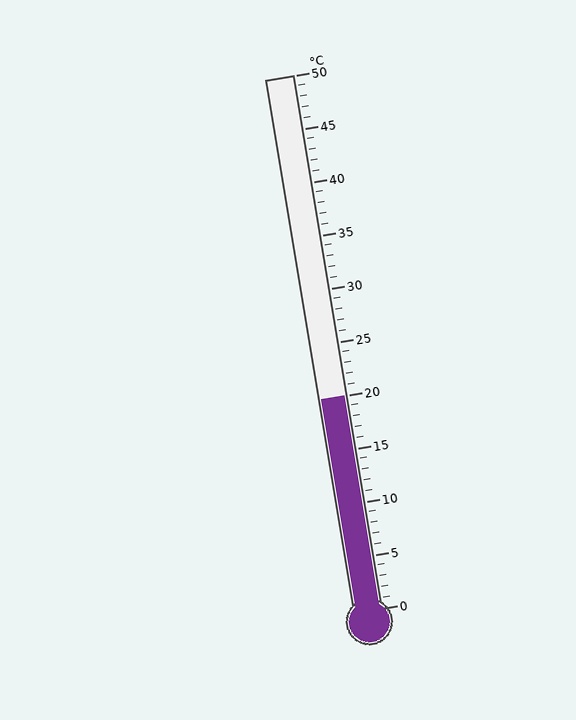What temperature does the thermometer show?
The thermometer shows approximately 20°C.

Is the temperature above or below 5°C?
The temperature is above 5°C.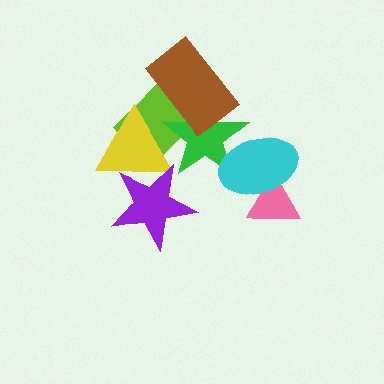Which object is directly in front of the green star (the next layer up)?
The yellow triangle is directly in front of the green star.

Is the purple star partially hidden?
No, no other shape covers it.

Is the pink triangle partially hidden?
Yes, it is partially covered by another shape.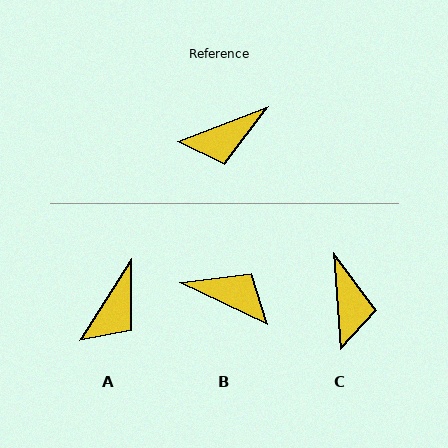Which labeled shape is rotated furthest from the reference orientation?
B, about 134 degrees away.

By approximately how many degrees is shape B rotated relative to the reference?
Approximately 134 degrees counter-clockwise.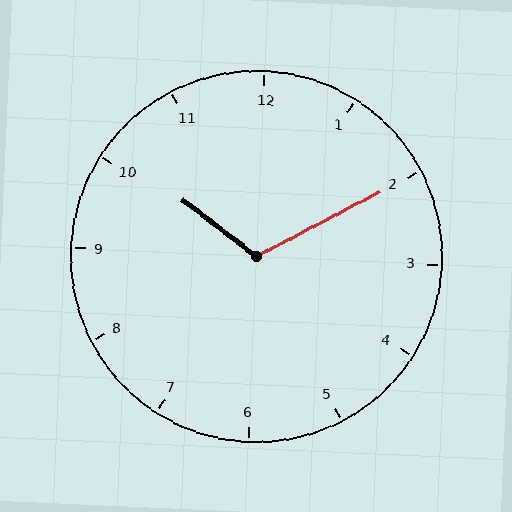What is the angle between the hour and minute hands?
Approximately 115 degrees.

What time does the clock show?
10:10.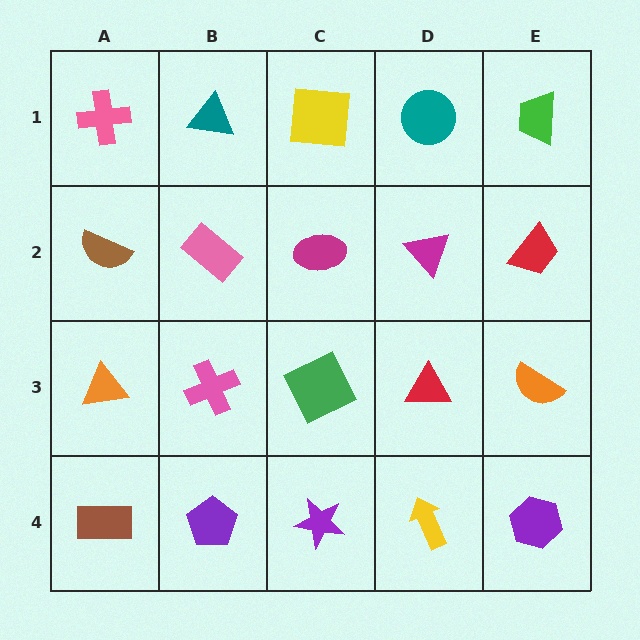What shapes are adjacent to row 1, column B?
A pink rectangle (row 2, column B), a pink cross (row 1, column A), a yellow square (row 1, column C).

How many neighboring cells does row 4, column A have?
2.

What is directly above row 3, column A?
A brown semicircle.